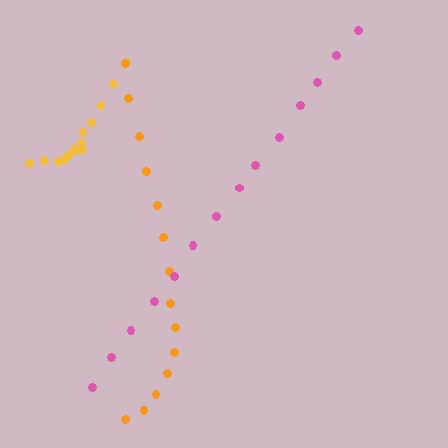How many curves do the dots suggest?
There are 3 distinct paths.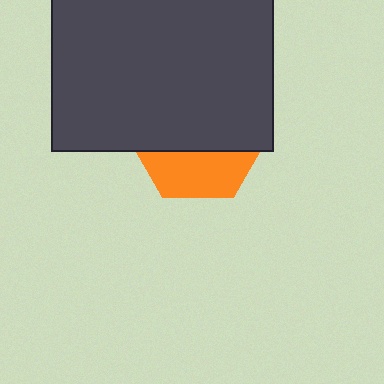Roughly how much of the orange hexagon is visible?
A small part of it is visible (roughly 35%).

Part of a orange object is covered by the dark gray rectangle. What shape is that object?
It is a hexagon.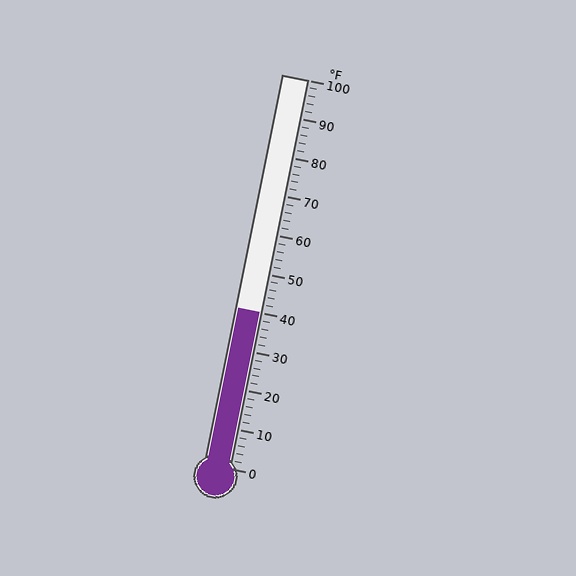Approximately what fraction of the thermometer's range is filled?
The thermometer is filled to approximately 40% of its range.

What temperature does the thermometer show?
The thermometer shows approximately 40°F.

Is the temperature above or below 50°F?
The temperature is below 50°F.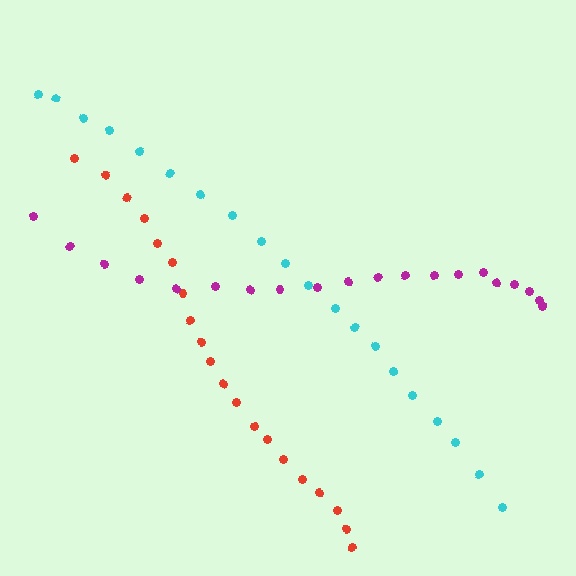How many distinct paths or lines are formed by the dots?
There are 3 distinct paths.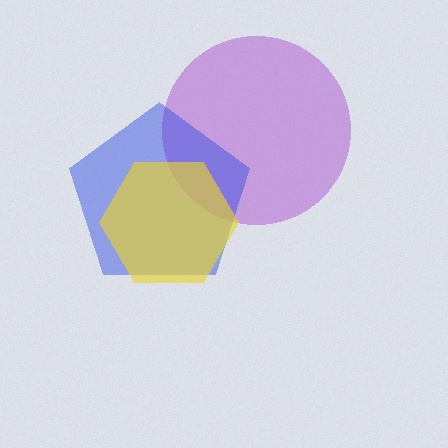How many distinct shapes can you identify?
There are 3 distinct shapes: a purple circle, a blue pentagon, a yellow hexagon.